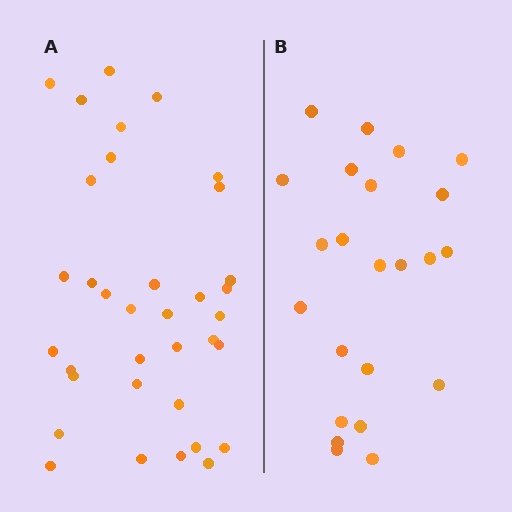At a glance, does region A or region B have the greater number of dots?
Region A (the left region) has more dots.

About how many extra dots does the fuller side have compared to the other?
Region A has roughly 12 or so more dots than region B.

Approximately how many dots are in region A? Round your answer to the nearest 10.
About 40 dots. (The exact count is 35, which rounds to 40.)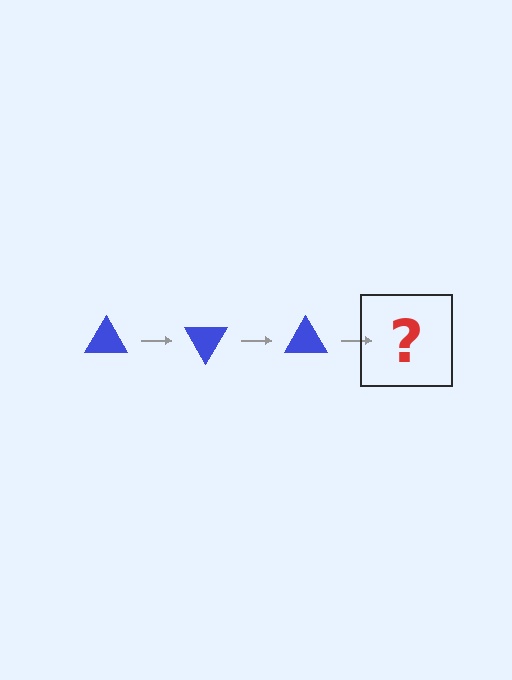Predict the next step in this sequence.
The next step is a blue triangle rotated 180 degrees.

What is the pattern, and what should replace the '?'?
The pattern is that the triangle rotates 60 degrees each step. The '?' should be a blue triangle rotated 180 degrees.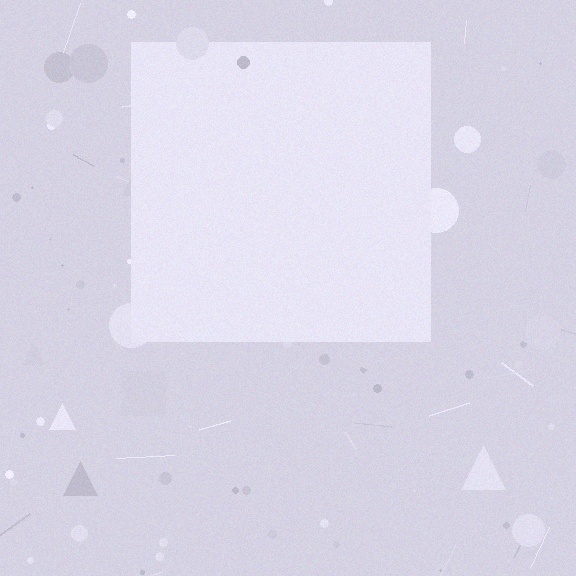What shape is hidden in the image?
A square is hidden in the image.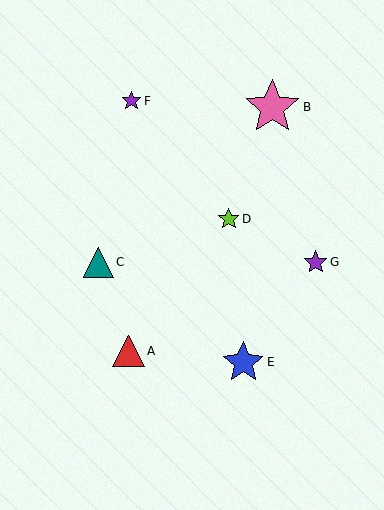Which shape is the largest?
The pink star (labeled B) is the largest.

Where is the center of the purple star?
The center of the purple star is at (131, 101).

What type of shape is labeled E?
Shape E is a blue star.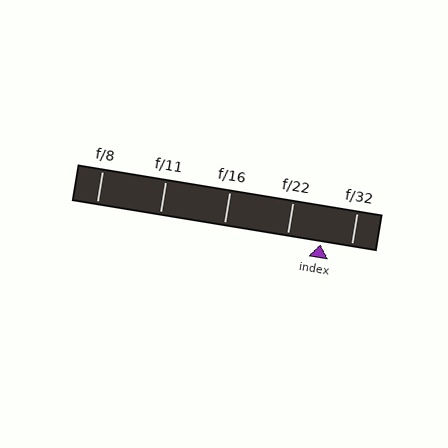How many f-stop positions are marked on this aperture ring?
There are 5 f-stop positions marked.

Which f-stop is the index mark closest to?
The index mark is closest to f/32.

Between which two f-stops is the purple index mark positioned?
The index mark is between f/22 and f/32.